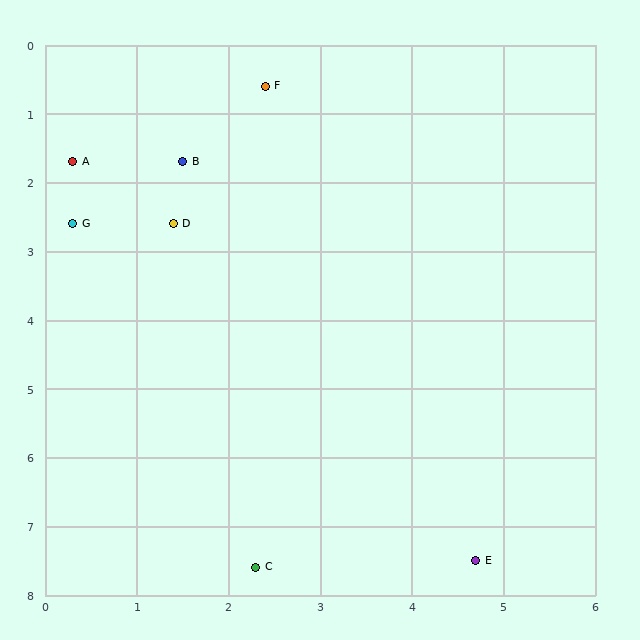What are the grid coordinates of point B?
Point B is at approximately (1.5, 1.7).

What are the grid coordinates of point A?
Point A is at approximately (0.3, 1.7).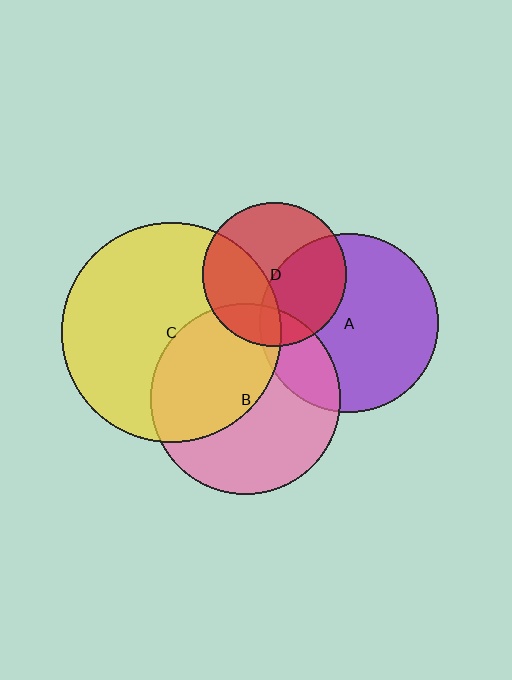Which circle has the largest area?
Circle C (yellow).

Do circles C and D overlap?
Yes.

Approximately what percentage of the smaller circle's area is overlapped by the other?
Approximately 35%.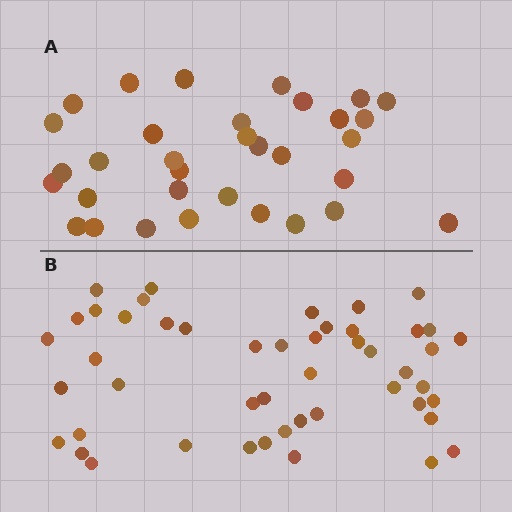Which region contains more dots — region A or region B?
Region B (the bottom region) has more dots.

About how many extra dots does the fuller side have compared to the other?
Region B has approximately 15 more dots than region A.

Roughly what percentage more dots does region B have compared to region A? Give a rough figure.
About 45% more.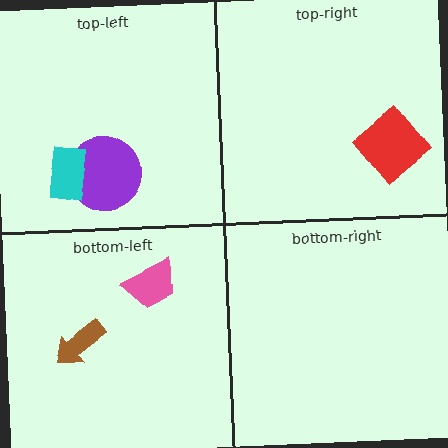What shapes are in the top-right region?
The red diamond.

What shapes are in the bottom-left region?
The brown arrow, the pink trapezoid.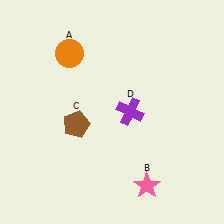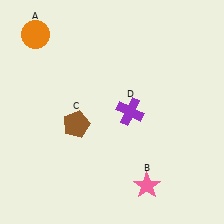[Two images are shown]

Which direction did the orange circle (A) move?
The orange circle (A) moved left.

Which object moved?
The orange circle (A) moved left.